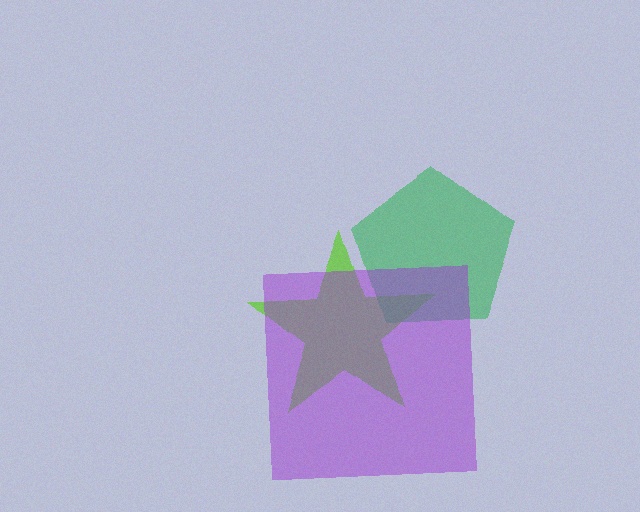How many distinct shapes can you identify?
There are 3 distinct shapes: a lime star, a green pentagon, a purple square.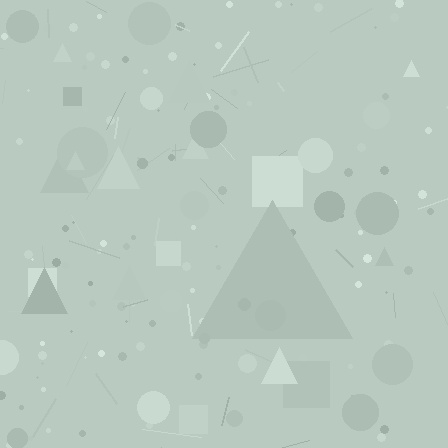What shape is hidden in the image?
A triangle is hidden in the image.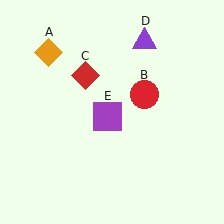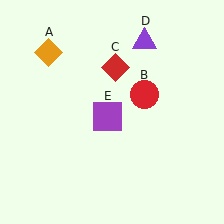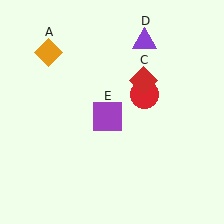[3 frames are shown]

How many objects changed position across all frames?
1 object changed position: red diamond (object C).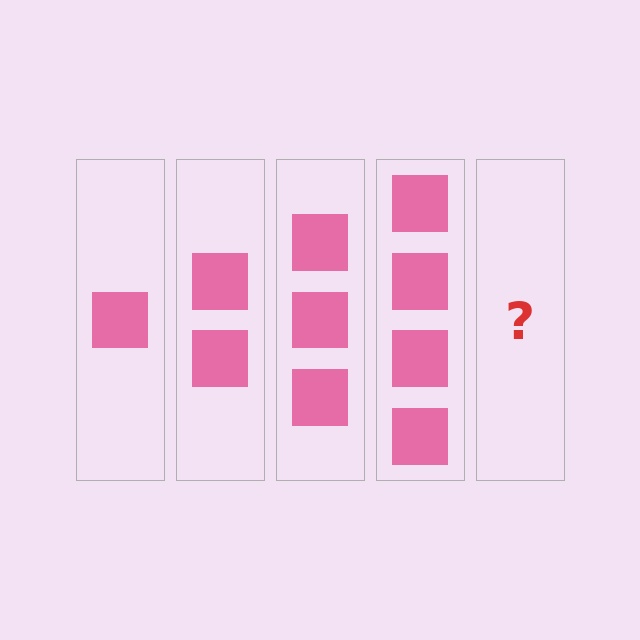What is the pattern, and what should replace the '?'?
The pattern is that each step adds one more square. The '?' should be 5 squares.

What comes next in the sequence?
The next element should be 5 squares.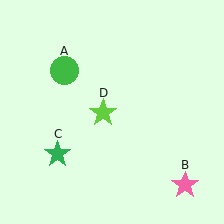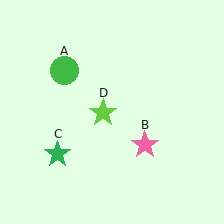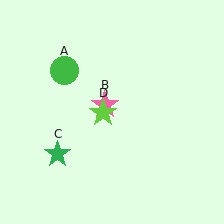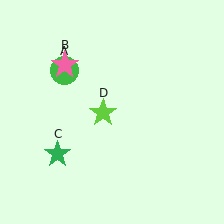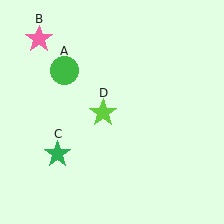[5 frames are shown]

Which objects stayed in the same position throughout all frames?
Green circle (object A) and green star (object C) and lime star (object D) remained stationary.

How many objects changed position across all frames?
1 object changed position: pink star (object B).